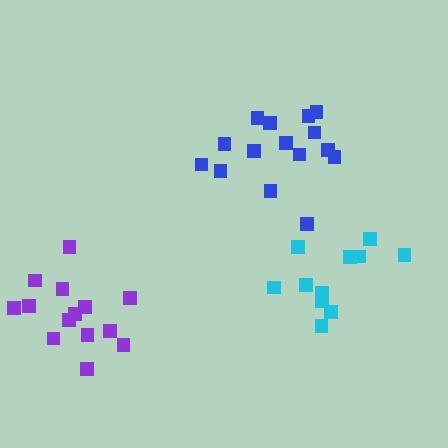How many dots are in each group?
Group 1: 15 dots, Group 2: 12 dots, Group 3: 14 dots (41 total).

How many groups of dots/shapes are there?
There are 3 groups.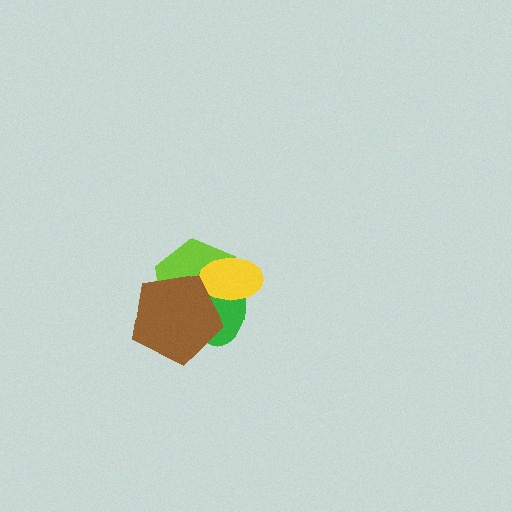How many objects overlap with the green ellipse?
3 objects overlap with the green ellipse.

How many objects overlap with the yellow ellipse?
3 objects overlap with the yellow ellipse.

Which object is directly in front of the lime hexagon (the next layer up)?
The green ellipse is directly in front of the lime hexagon.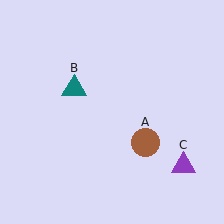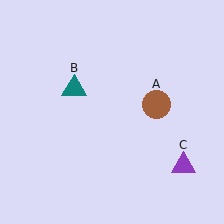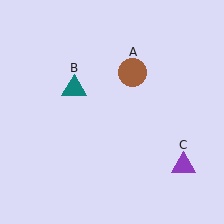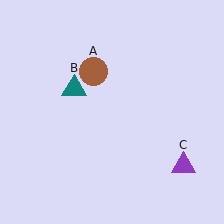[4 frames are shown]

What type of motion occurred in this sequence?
The brown circle (object A) rotated counterclockwise around the center of the scene.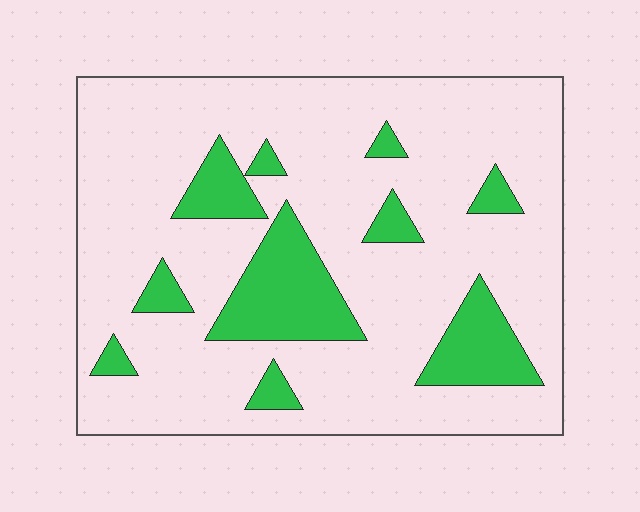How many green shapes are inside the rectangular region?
10.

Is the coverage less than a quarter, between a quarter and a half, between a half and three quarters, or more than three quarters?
Less than a quarter.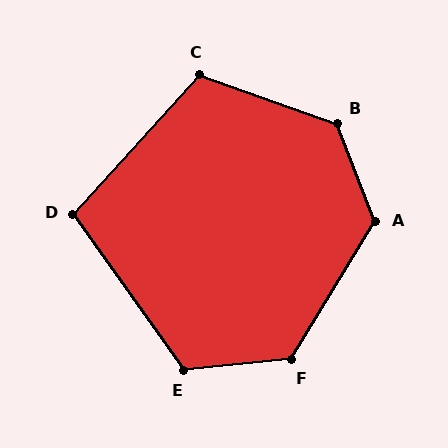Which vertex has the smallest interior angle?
D, at approximately 102 degrees.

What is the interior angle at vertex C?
Approximately 112 degrees (obtuse).